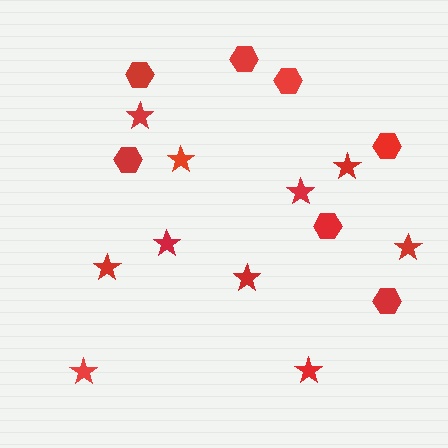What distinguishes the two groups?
There are 2 groups: one group of hexagons (7) and one group of stars (10).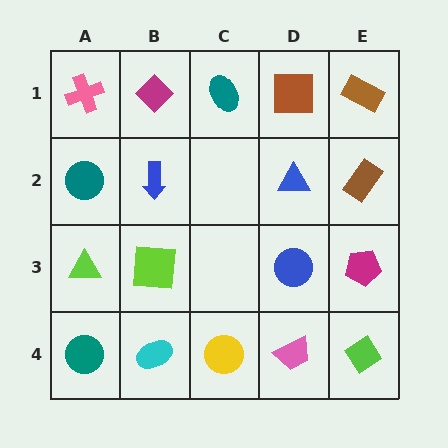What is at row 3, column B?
A lime square.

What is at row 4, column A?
A teal circle.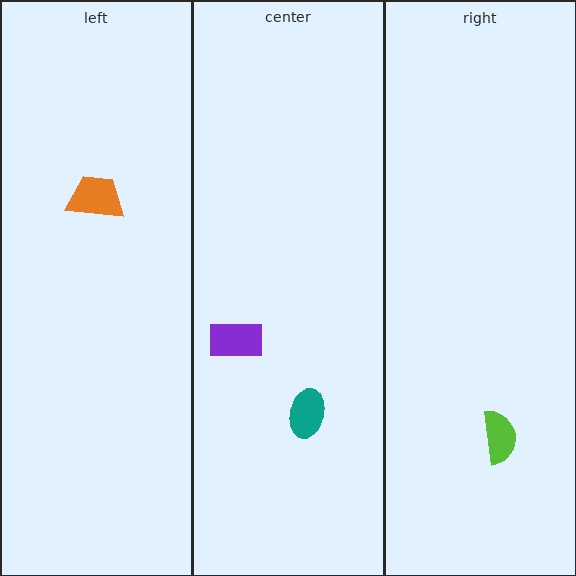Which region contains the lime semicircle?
The right region.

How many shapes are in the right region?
1.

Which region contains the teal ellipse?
The center region.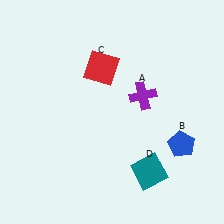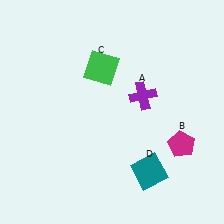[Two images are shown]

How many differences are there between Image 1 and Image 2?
There are 2 differences between the two images.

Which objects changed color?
B changed from blue to magenta. C changed from red to green.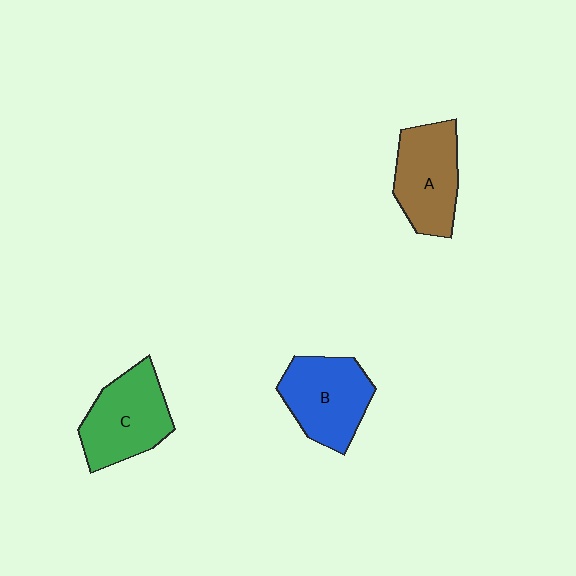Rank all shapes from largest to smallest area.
From largest to smallest: C (green), B (blue), A (brown).